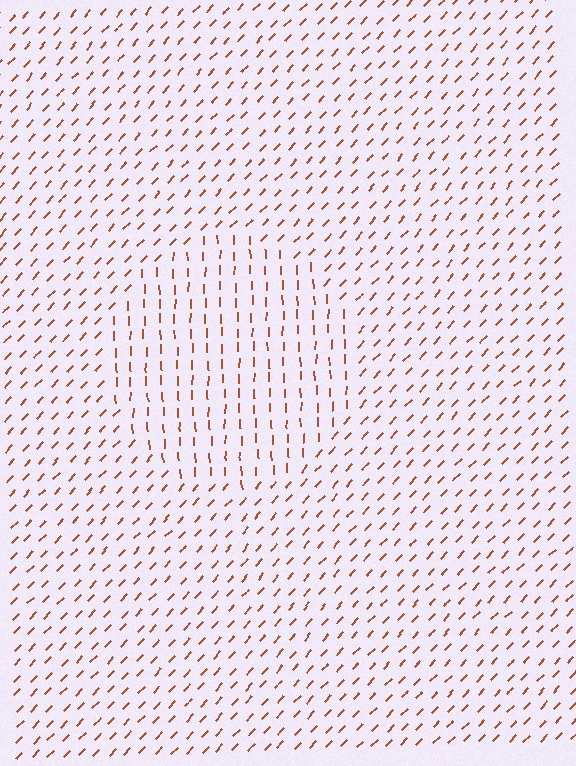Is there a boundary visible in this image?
Yes, there is a texture boundary formed by a change in line orientation.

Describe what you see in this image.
The image is filled with small brown line segments. A circle region in the image has lines oriented differently from the surrounding lines, creating a visible texture boundary.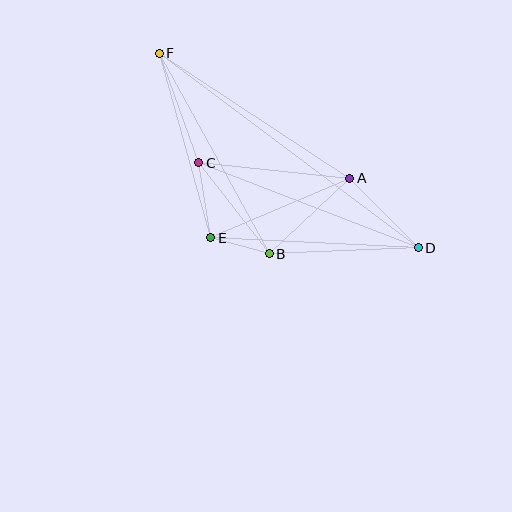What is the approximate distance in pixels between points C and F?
The distance between C and F is approximately 116 pixels.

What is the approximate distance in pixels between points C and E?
The distance between C and E is approximately 76 pixels.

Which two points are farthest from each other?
Points D and F are farthest from each other.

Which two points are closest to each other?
Points B and E are closest to each other.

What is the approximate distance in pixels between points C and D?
The distance between C and D is approximately 235 pixels.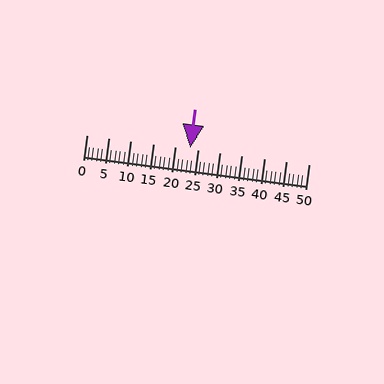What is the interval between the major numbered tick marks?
The major tick marks are spaced 5 units apart.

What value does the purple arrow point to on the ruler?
The purple arrow points to approximately 23.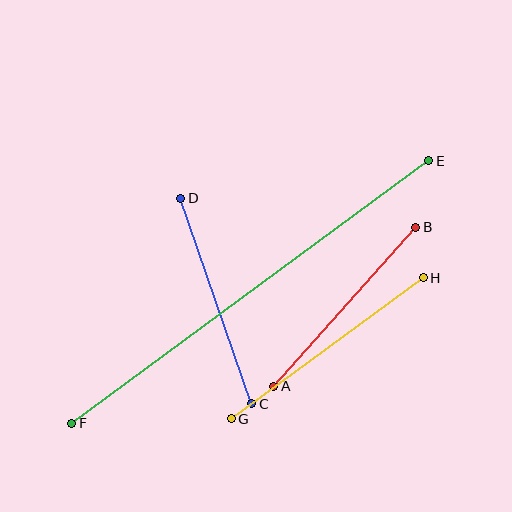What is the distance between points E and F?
The distance is approximately 443 pixels.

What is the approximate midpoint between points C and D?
The midpoint is at approximately (216, 301) pixels.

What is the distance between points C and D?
The distance is approximately 217 pixels.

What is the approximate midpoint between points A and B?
The midpoint is at approximately (345, 307) pixels.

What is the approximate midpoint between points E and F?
The midpoint is at approximately (250, 292) pixels.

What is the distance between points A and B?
The distance is approximately 213 pixels.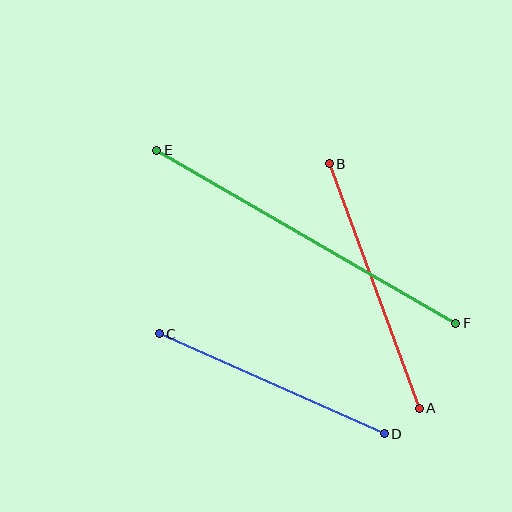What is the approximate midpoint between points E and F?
The midpoint is at approximately (306, 237) pixels.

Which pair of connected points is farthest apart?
Points E and F are farthest apart.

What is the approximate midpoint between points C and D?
The midpoint is at approximately (272, 384) pixels.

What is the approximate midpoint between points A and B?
The midpoint is at approximately (374, 286) pixels.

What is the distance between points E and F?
The distance is approximately 345 pixels.